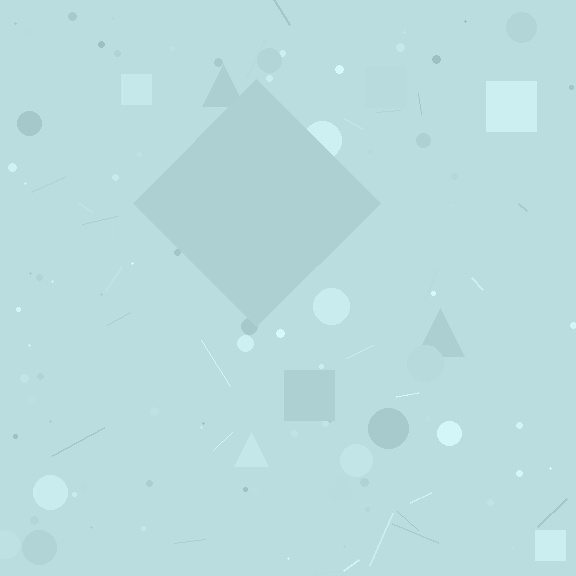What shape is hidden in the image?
A diamond is hidden in the image.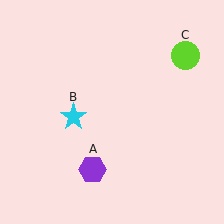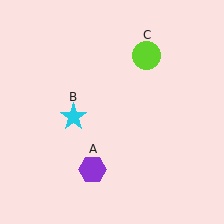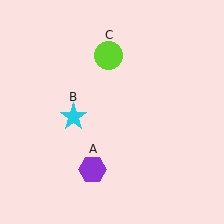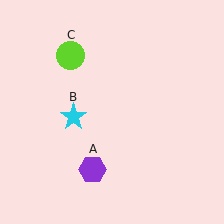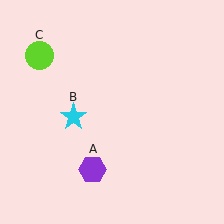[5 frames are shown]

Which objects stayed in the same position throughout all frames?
Purple hexagon (object A) and cyan star (object B) remained stationary.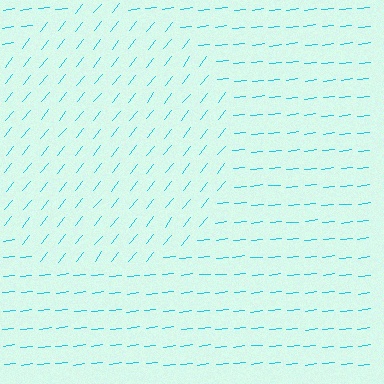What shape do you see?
I see a circle.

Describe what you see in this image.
The image is filled with small cyan line segments. A circle region in the image has lines oriented differently from the surrounding lines, creating a visible texture boundary.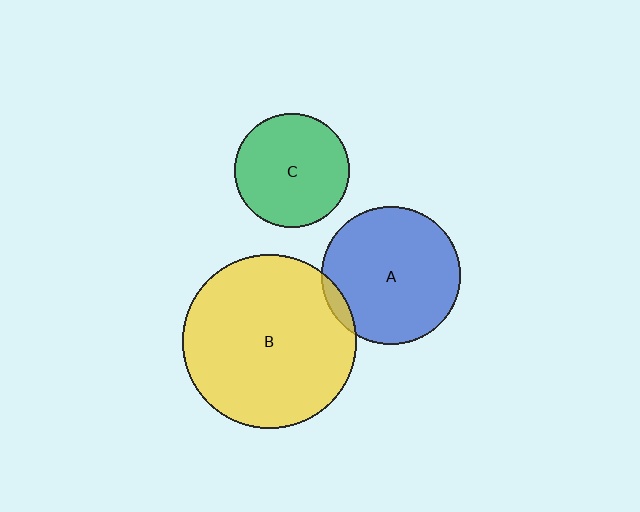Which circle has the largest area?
Circle B (yellow).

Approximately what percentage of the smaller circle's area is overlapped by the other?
Approximately 5%.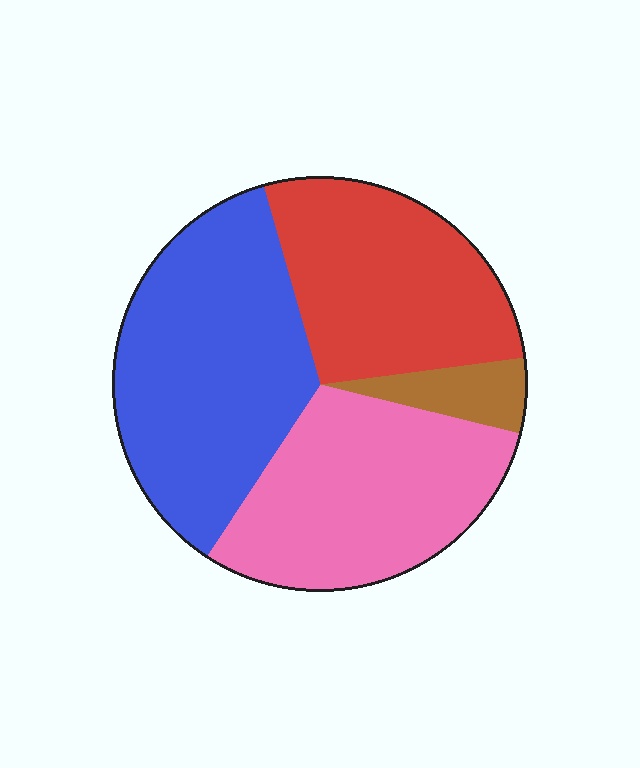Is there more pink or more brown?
Pink.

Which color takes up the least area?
Brown, at roughly 5%.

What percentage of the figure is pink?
Pink takes up between a sixth and a third of the figure.